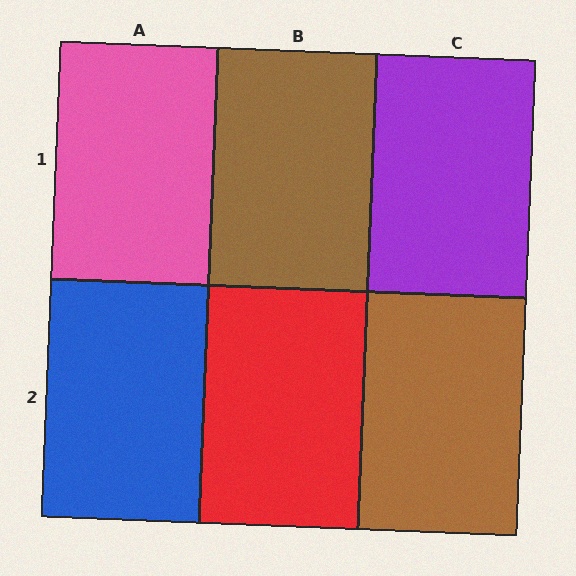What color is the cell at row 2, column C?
Brown.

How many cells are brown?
2 cells are brown.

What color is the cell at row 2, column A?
Blue.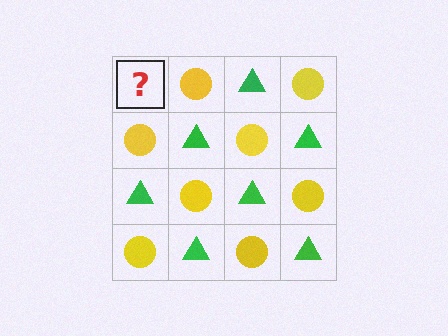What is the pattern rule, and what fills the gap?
The rule is that it alternates green triangle and yellow circle in a checkerboard pattern. The gap should be filled with a green triangle.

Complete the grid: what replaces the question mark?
The question mark should be replaced with a green triangle.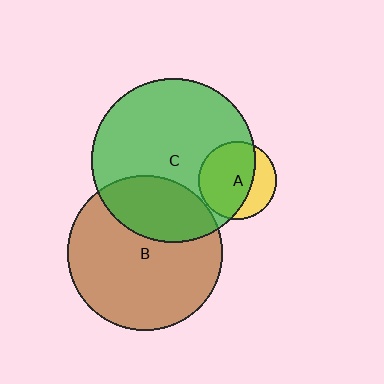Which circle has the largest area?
Circle C (green).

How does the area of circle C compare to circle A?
Approximately 4.5 times.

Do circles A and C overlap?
Yes.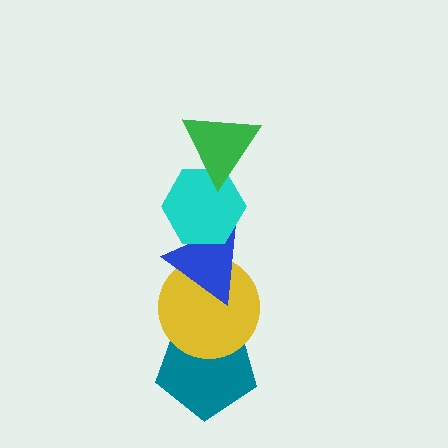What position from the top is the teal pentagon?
The teal pentagon is 5th from the top.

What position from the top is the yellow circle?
The yellow circle is 4th from the top.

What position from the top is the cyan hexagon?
The cyan hexagon is 2nd from the top.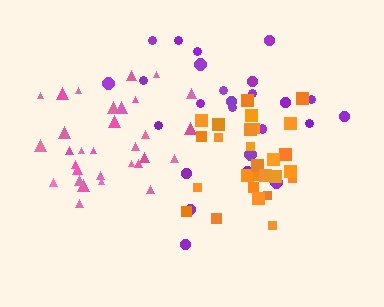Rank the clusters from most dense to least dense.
orange, pink, purple.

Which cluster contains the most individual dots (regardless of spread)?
Pink (32).